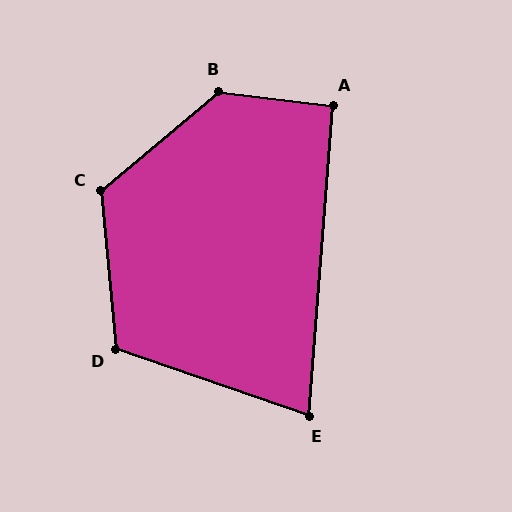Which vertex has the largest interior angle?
B, at approximately 133 degrees.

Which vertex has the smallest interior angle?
E, at approximately 75 degrees.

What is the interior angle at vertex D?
Approximately 114 degrees (obtuse).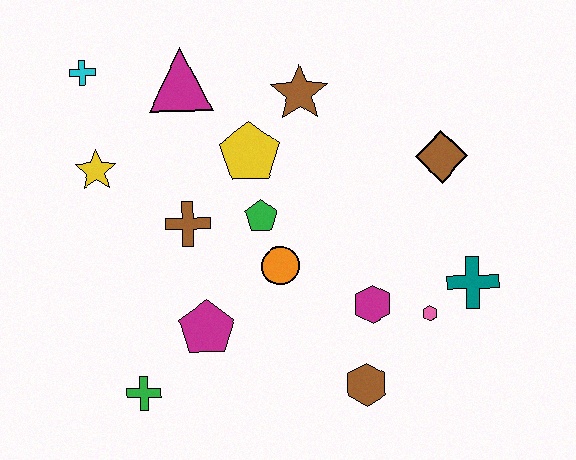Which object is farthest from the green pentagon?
The cyan cross is farthest from the green pentagon.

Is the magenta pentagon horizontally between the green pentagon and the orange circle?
No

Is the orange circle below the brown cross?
Yes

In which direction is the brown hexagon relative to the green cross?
The brown hexagon is to the right of the green cross.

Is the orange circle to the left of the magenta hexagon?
Yes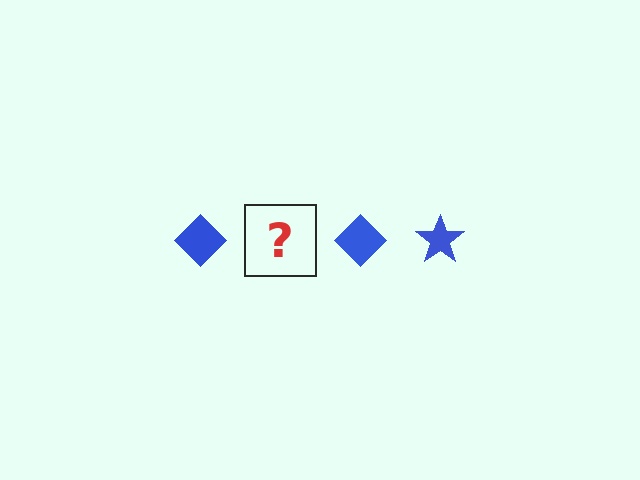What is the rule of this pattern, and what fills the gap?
The rule is that the pattern cycles through diamond, star shapes in blue. The gap should be filled with a blue star.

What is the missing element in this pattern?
The missing element is a blue star.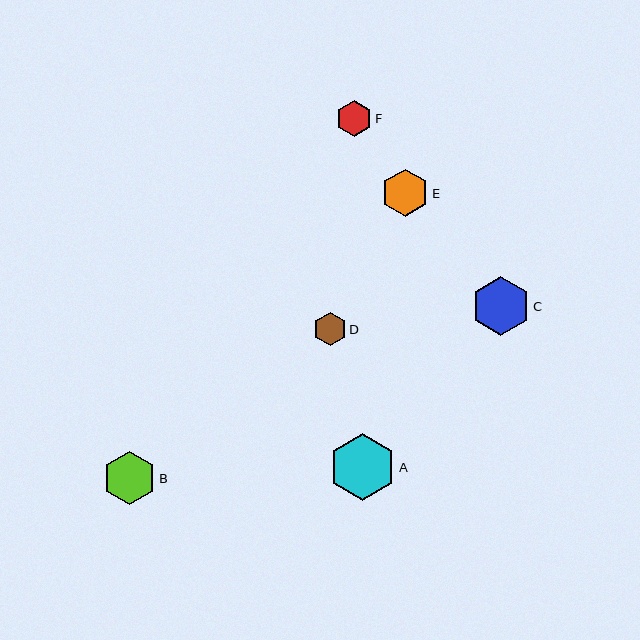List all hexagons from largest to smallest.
From largest to smallest: A, C, B, E, F, D.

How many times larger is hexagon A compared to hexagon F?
Hexagon A is approximately 1.8 times the size of hexagon F.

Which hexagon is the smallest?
Hexagon D is the smallest with a size of approximately 33 pixels.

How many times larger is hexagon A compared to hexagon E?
Hexagon A is approximately 1.4 times the size of hexagon E.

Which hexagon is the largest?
Hexagon A is the largest with a size of approximately 67 pixels.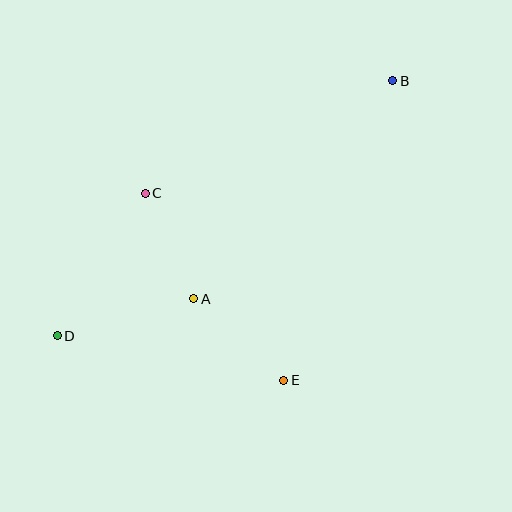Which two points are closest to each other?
Points A and C are closest to each other.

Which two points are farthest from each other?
Points B and D are farthest from each other.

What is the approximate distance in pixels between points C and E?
The distance between C and E is approximately 232 pixels.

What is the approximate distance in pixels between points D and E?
The distance between D and E is approximately 231 pixels.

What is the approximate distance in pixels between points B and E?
The distance between B and E is approximately 319 pixels.